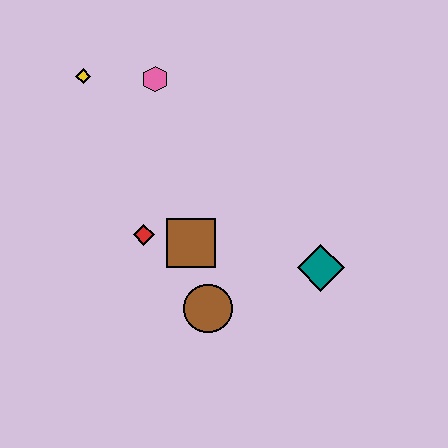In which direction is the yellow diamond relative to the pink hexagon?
The yellow diamond is to the left of the pink hexagon.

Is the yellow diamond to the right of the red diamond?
No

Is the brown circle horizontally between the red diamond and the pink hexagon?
No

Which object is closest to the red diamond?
The brown square is closest to the red diamond.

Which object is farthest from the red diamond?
The teal diamond is farthest from the red diamond.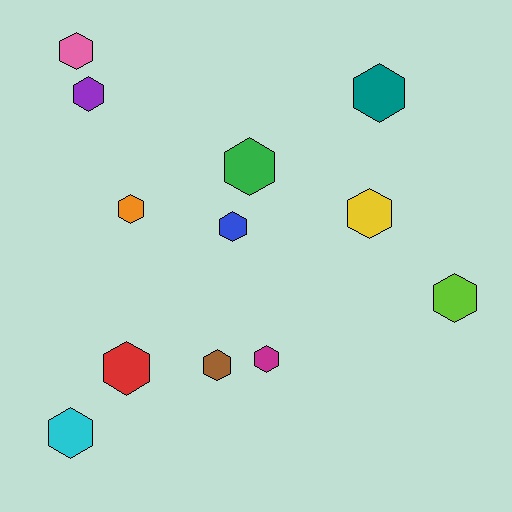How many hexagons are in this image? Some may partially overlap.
There are 12 hexagons.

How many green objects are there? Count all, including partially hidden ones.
There is 1 green object.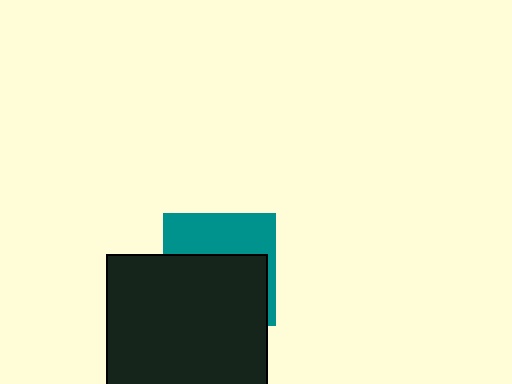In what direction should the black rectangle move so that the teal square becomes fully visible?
The black rectangle should move down. That is the shortest direction to clear the overlap and leave the teal square fully visible.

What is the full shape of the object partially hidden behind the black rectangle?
The partially hidden object is a teal square.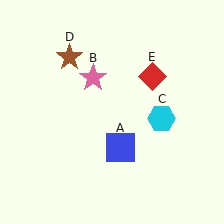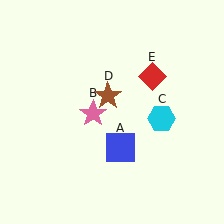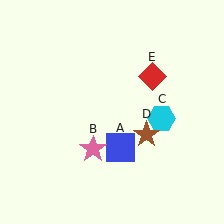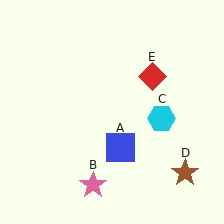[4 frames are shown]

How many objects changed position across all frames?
2 objects changed position: pink star (object B), brown star (object D).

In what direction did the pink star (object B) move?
The pink star (object B) moved down.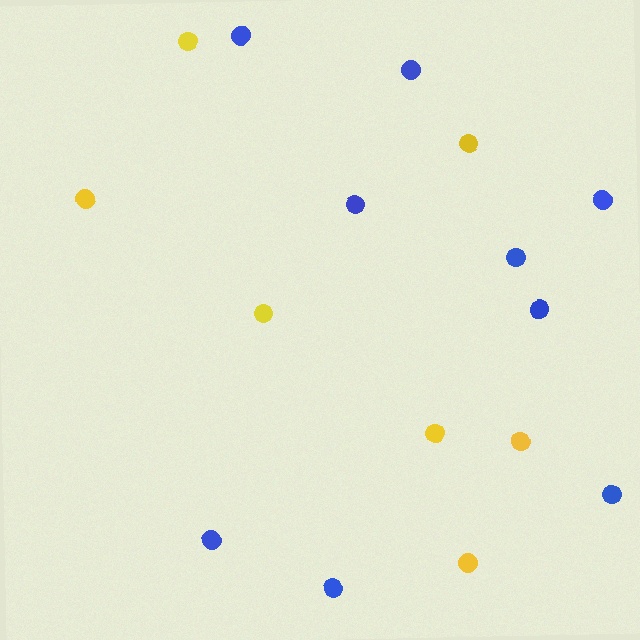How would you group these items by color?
There are 2 groups: one group of blue circles (9) and one group of yellow circles (7).